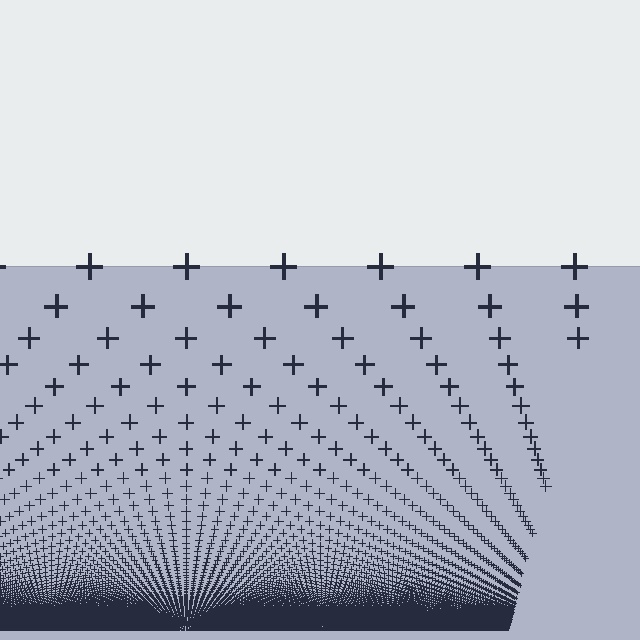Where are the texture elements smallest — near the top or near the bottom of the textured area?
Near the bottom.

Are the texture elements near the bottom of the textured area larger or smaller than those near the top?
Smaller. The gradient is inverted — elements near the bottom are smaller and denser.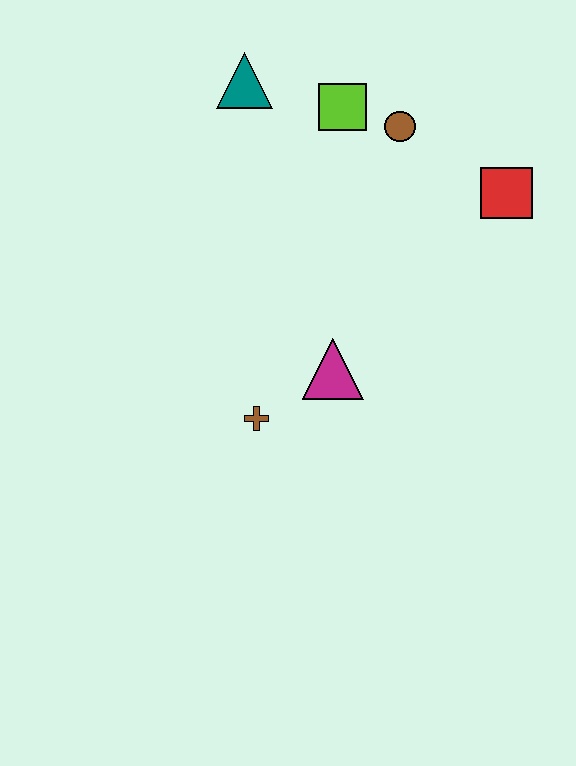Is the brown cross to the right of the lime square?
No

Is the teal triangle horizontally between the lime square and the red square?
No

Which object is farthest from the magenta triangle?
The teal triangle is farthest from the magenta triangle.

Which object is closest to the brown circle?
The lime square is closest to the brown circle.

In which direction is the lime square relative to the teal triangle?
The lime square is to the right of the teal triangle.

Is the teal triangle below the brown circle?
No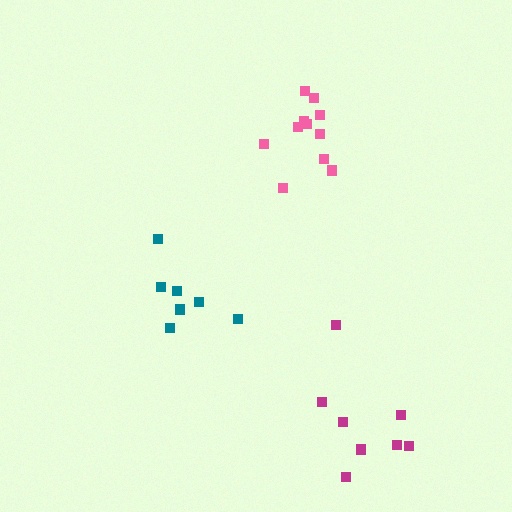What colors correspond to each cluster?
The clusters are colored: pink, teal, magenta.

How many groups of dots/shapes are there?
There are 3 groups.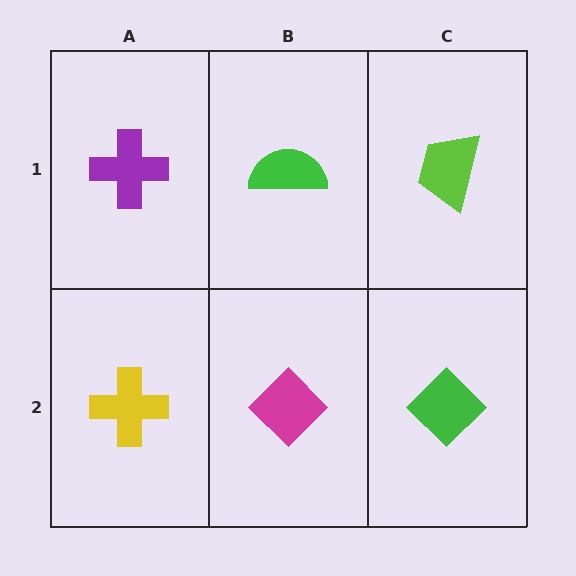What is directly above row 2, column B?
A green semicircle.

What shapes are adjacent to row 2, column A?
A purple cross (row 1, column A), a magenta diamond (row 2, column B).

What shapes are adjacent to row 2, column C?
A lime trapezoid (row 1, column C), a magenta diamond (row 2, column B).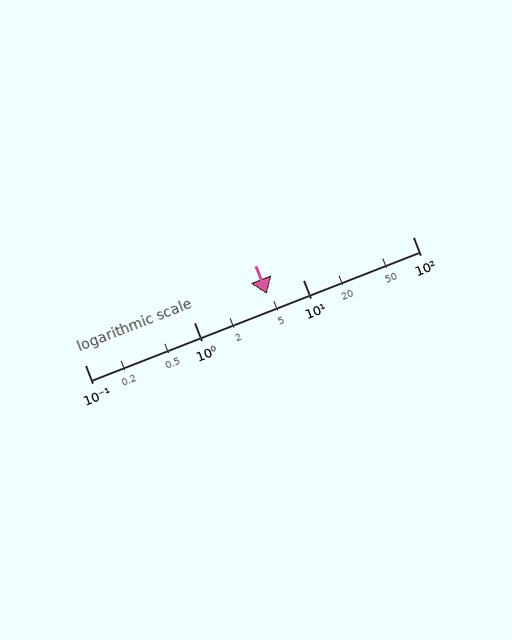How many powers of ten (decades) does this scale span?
The scale spans 3 decades, from 0.1 to 100.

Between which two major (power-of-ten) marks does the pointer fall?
The pointer is between 1 and 10.